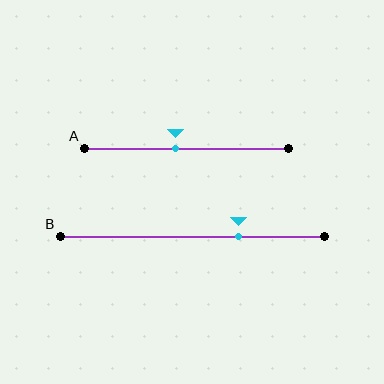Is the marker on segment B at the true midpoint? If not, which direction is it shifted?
No, the marker on segment B is shifted to the right by about 18% of the segment length.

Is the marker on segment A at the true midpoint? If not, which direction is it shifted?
No, the marker on segment A is shifted to the left by about 5% of the segment length.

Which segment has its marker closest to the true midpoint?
Segment A has its marker closest to the true midpoint.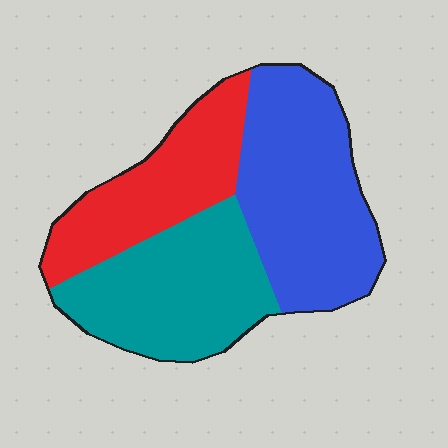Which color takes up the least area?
Red, at roughly 25%.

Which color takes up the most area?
Blue, at roughly 40%.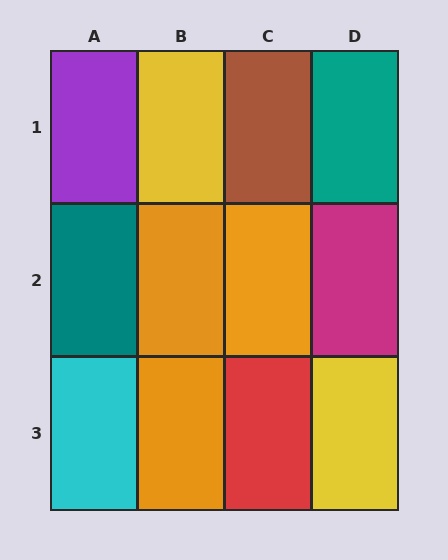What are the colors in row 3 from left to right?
Cyan, orange, red, yellow.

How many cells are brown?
1 cell is brown.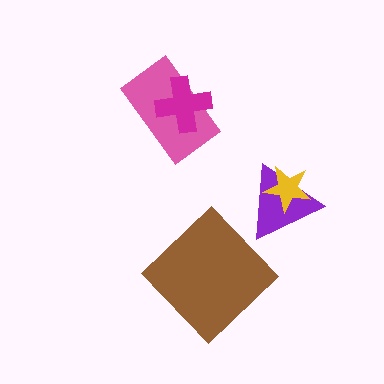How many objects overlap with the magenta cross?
1 object overlaps with the magenta cross.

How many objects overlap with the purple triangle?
1 object overlaps with the purple triangle.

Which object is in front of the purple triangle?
The yellow star is in front of the purple triangle.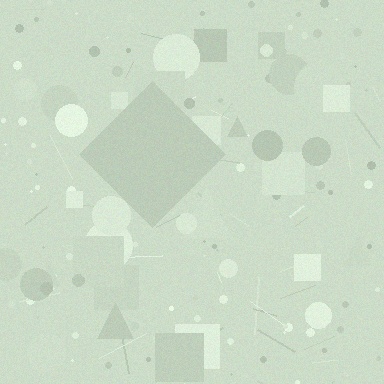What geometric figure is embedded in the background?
A diamond is embedded in the background.